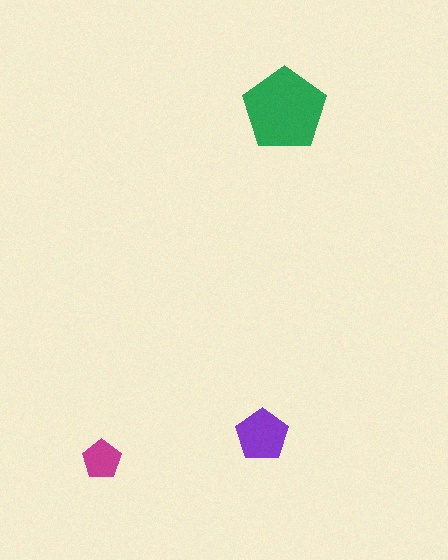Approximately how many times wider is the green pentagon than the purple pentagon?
About 1.5 times wider.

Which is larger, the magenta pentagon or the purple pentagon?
The purple one.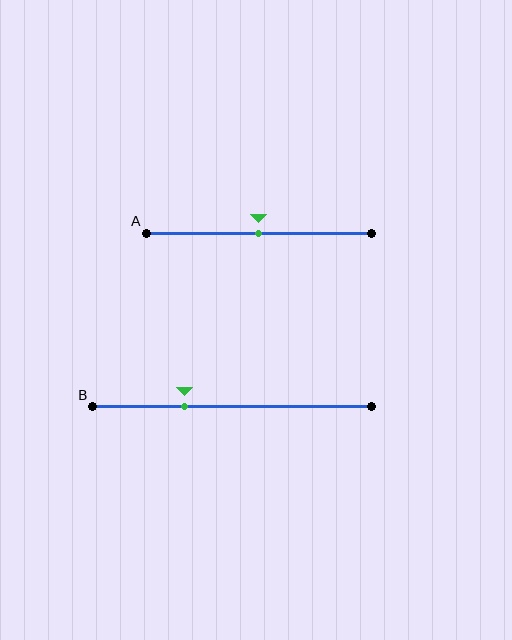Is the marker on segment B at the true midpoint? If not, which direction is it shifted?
No, the marker on segment B is shifted to the left by about 17% of the segment length.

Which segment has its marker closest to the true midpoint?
Segment A has its marker closest to the true midpoint.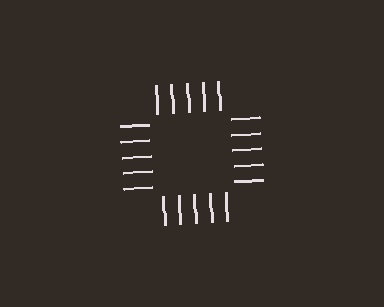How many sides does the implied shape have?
4 sides — the line-ends trace a square.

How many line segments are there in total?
20 — 5 along each of the 4 edges.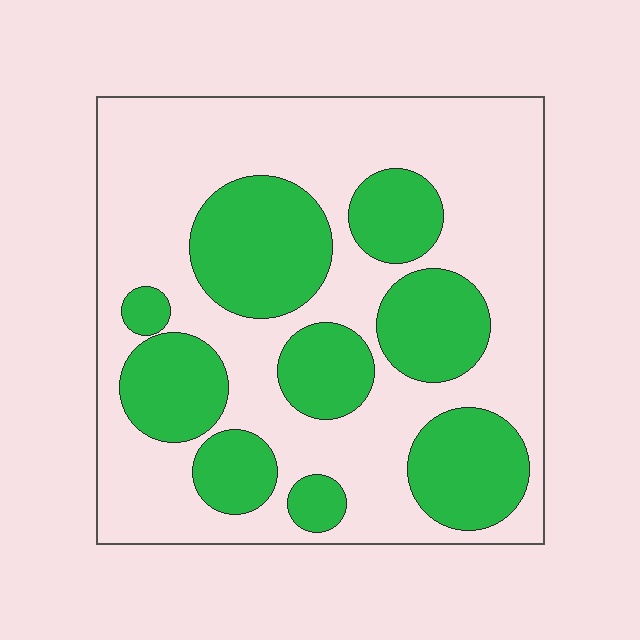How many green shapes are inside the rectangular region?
9.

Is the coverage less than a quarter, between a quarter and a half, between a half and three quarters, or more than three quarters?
Between a quarter and a half.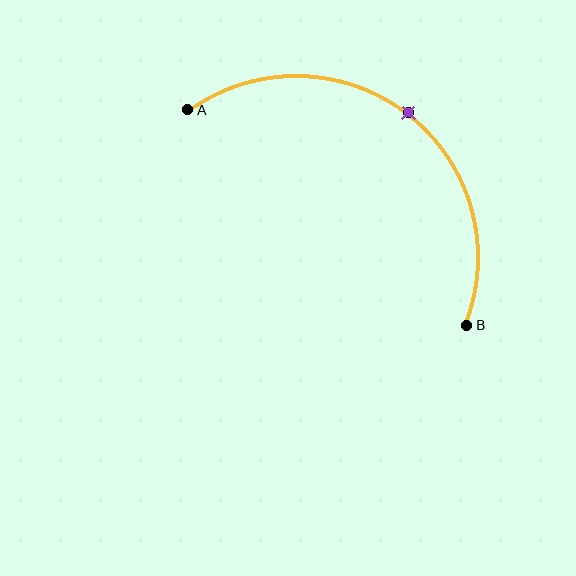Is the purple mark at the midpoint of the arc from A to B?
Yes. The purple mark lies on the arc at equal arc-length from both A and B — it is the arc midpoint.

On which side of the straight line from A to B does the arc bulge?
The arc bulges above and to the right of the straight line connecting A and B.